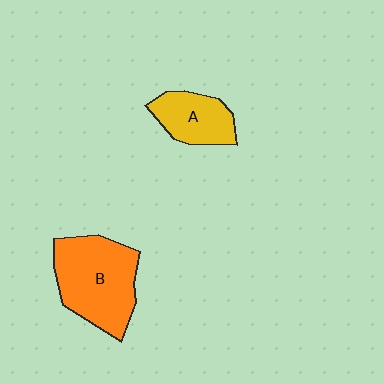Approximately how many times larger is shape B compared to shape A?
Approximately 1.8 times.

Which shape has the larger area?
Shape B (orange).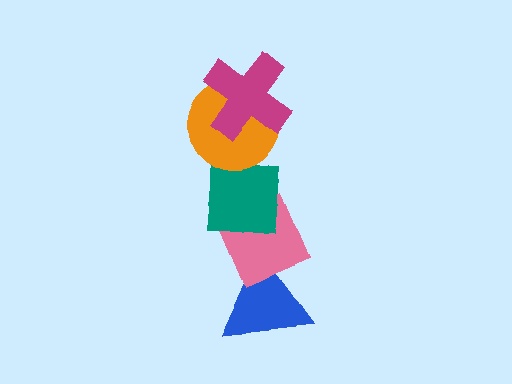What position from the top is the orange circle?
The orange circle is 2nd from the top.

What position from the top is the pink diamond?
The pink diamond is 4th from the top.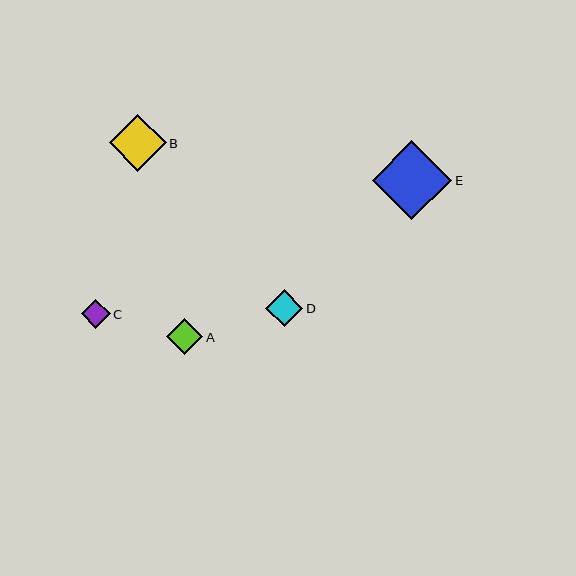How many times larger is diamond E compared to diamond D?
Diamond E is approximately 2.1 times the size of diamond D.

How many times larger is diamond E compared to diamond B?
Diamond E is approximately 1.4 times the size of diamond B.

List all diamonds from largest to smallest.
From largest to smallest: E, B, D, A, C.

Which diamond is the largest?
Diamond E is the largest with a size of approximately 79 pixels.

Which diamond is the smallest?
Diamond C is the smallest with a size of approximately 28 pixels.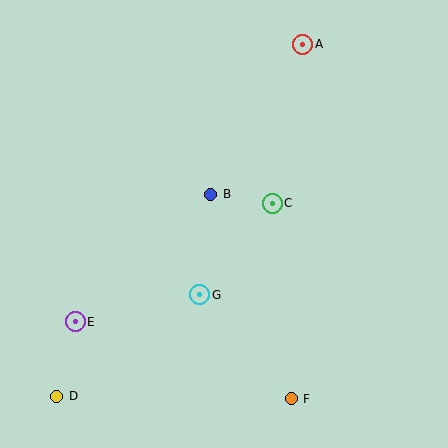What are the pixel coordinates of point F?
Point F is at (291, 399).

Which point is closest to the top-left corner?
Point B is closest to the top-left corner.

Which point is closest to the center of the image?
Point B at (211, 194) is closest to the center.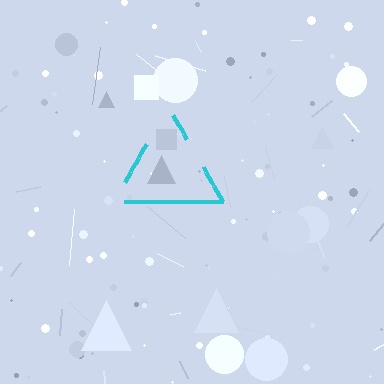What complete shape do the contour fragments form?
The contour fragments form a triangle.